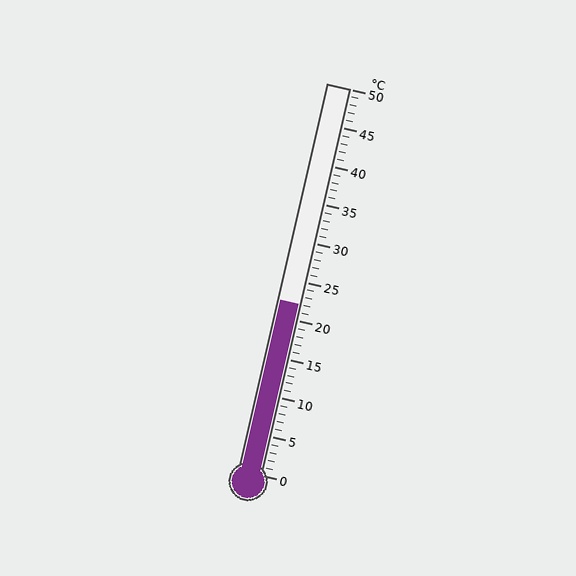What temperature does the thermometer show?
The thermometer shows approximately 22°C.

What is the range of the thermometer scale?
The thermometer scale ranges from 0°C to 50°C.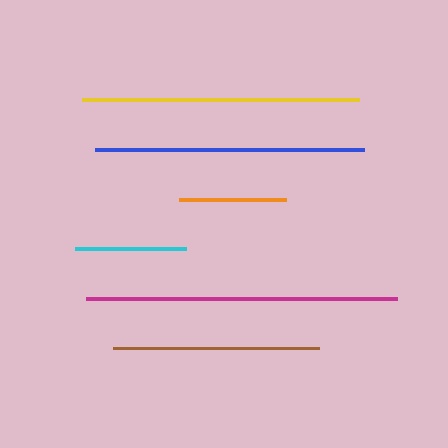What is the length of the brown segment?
The brown segment is approximately 206 pixels long.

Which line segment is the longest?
The magenta line is the longest at approximately 311 pixels.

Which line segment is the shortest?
The orange line is the shortest at approximately 106 pixels.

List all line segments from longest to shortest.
From longest to shortest: magenta, yellow, blue, brown, cyan, orange.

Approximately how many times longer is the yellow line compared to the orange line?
The yellow line is approximately 2.6 times the length of the orange line.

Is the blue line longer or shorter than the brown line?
The blue line is longer than the brown line.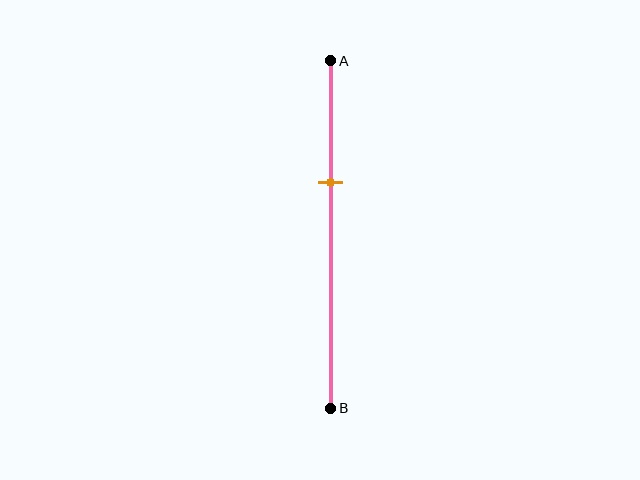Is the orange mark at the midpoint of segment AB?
No, the mark is at about 35% from A, not at the 50% midpoint.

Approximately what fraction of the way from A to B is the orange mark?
The orange mark is approximately 35% of the way from A to B.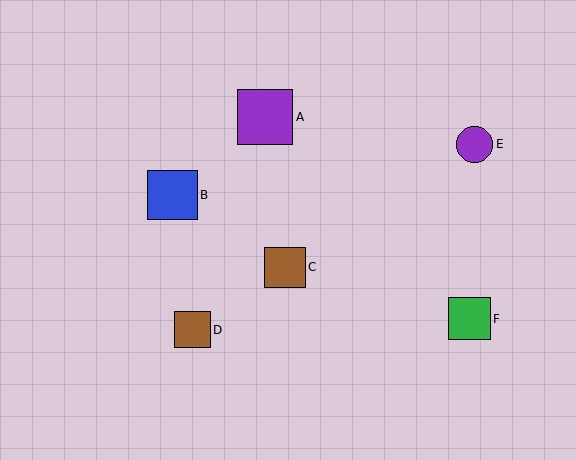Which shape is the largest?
The purple square (labeled A) is the largest.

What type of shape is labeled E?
Shape E is a purple circle.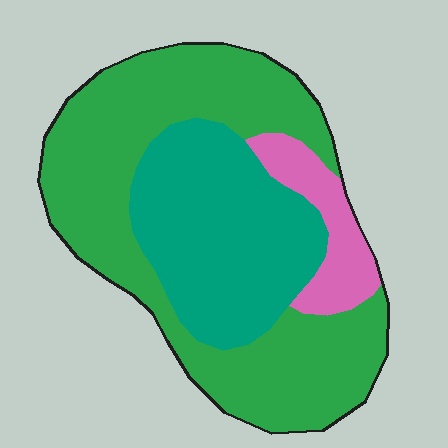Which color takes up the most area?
Green, at roughly 55%.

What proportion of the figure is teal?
Teal covers roughly 35% of the figure.